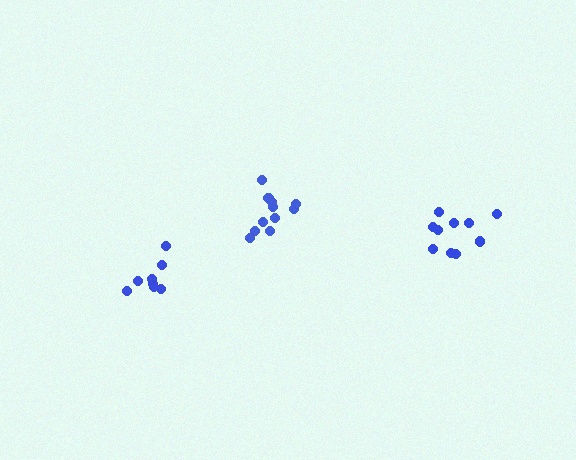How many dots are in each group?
Group 1: 10 dots, Group 2: 11 dots, Group 3: 8 dots (29 total).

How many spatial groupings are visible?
There are 3 spatial groupings.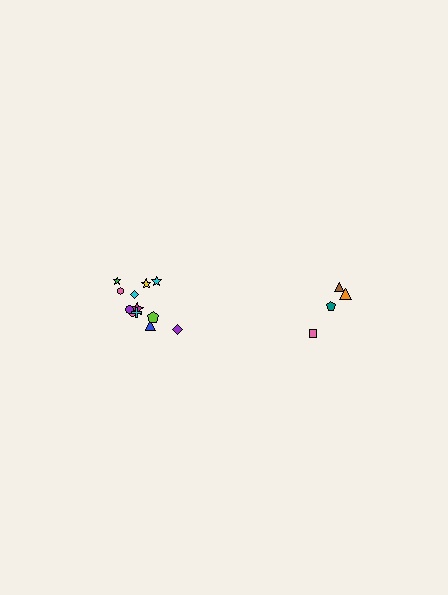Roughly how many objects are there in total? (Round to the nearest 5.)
Roughly 15 objects in total.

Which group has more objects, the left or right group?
The left group.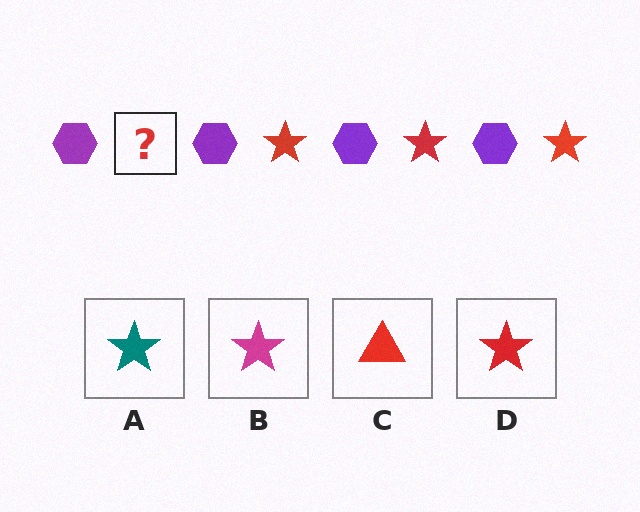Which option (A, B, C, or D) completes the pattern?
D.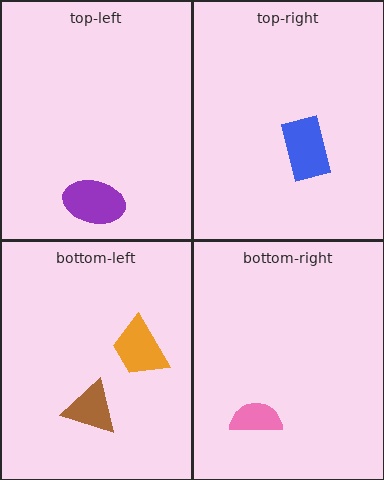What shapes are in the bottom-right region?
The pink semicircle.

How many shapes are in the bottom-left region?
2.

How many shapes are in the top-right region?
1.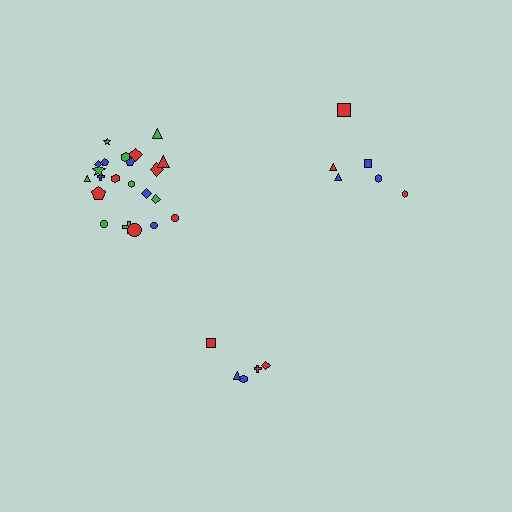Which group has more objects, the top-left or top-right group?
The top-left group.